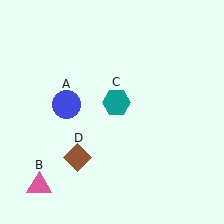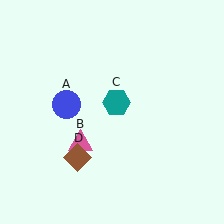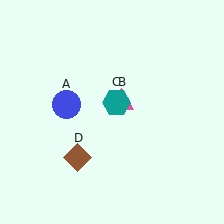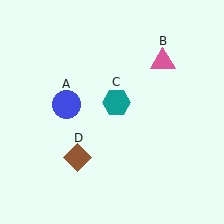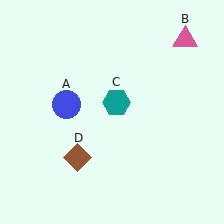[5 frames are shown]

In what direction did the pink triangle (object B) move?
The pink triangle (object B) moved up and to the right.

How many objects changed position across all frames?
1 object changed position: pink triangle (object B).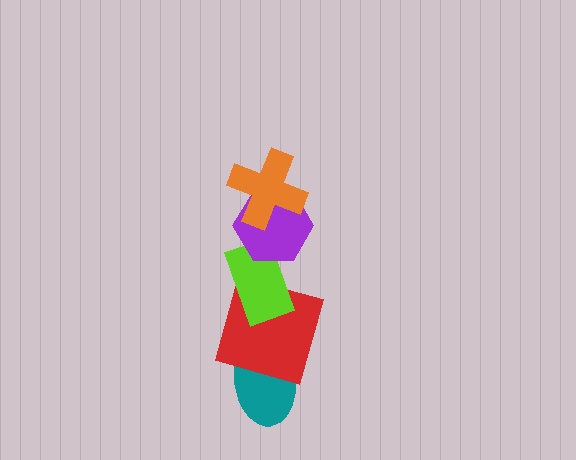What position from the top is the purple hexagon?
The purple hexagon is 2nd from the top.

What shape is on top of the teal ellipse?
The red square is on top of the teal ellipse.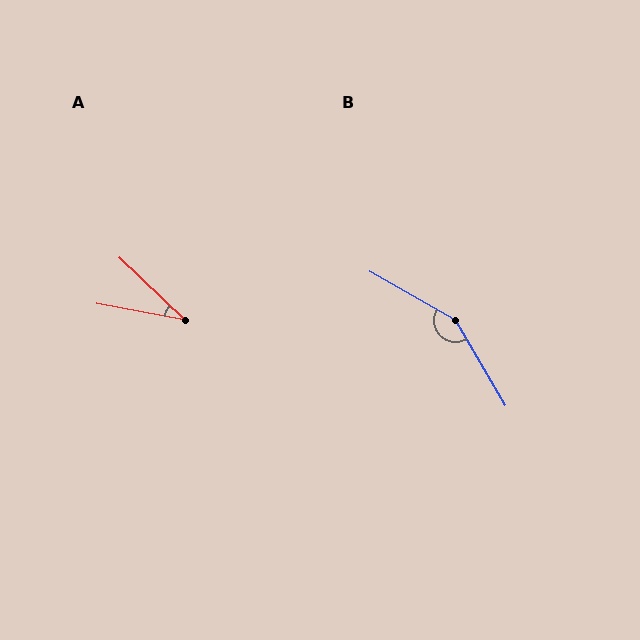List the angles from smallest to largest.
A (33°), B (150°).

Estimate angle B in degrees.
Approximately 150 degrees.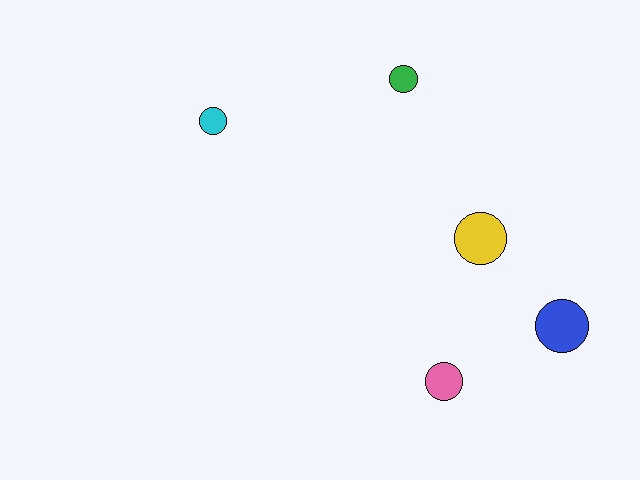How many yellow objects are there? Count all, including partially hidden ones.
There is 1 yellow object.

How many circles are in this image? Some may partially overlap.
There are 5 circles.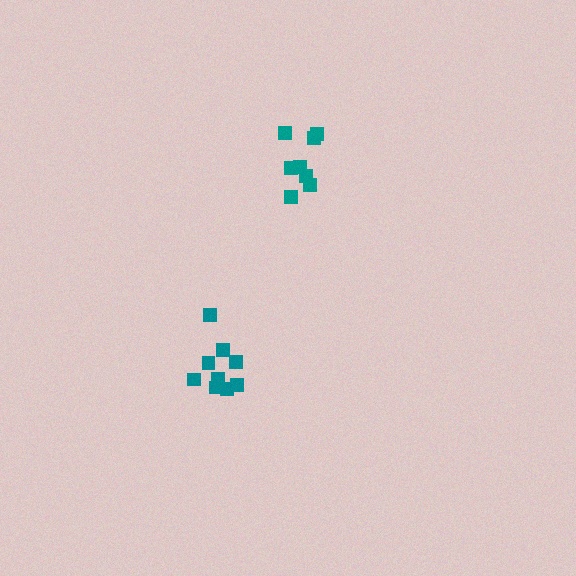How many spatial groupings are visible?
There are 2 spatial groupings.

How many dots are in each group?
Group 1: 9 dots, Group 2: 8 dots (17 total).